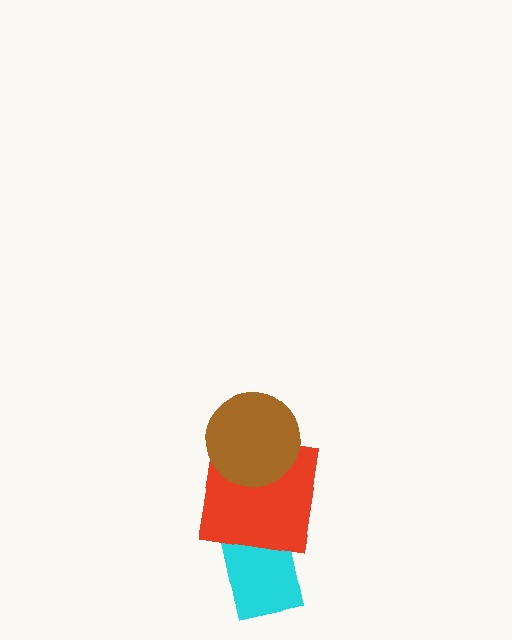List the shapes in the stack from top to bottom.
From top to bottom: the brown circle, the red square, the cyan rectangle.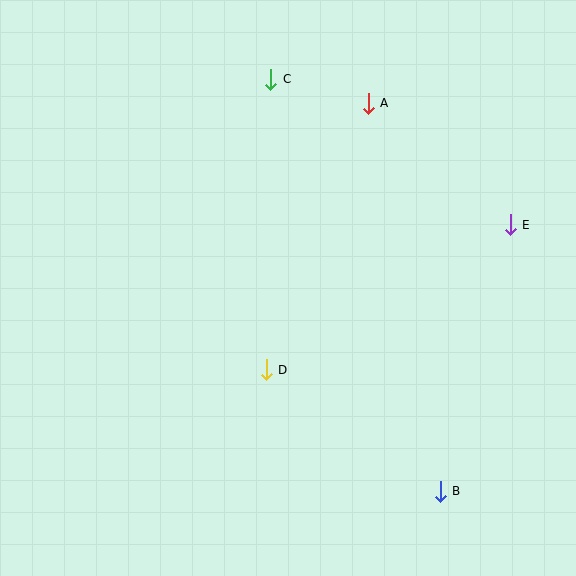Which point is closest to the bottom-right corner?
Point B is closest to the bottom-right corner.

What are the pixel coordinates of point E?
Point E is at (510, 225).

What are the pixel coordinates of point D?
Point D is at (266, 370).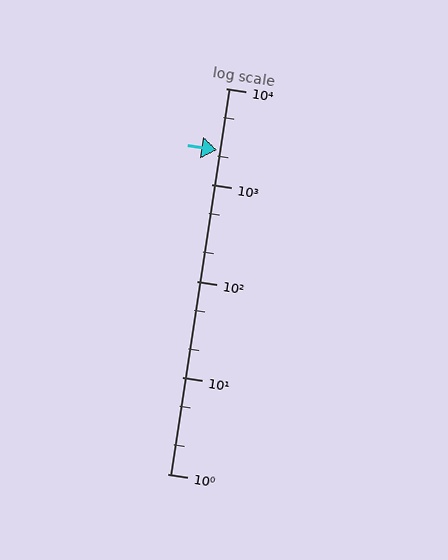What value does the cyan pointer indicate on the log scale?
The pointer indicates approximately 2300.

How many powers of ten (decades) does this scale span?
The scale spans 4 decades, from 1 to 10000.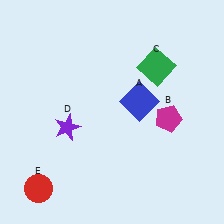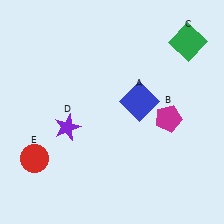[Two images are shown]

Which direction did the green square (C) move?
The green square (C) moved right.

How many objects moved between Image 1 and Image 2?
2 objects moved between the two images.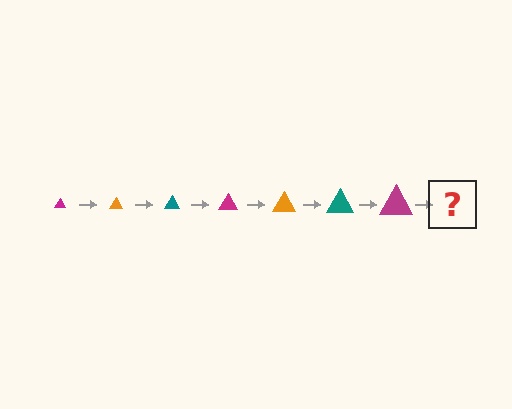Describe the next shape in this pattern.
It should be an orange triangle, larger than the previous one.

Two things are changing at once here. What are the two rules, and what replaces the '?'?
The two rules are that the triangle grows larger each step and the color cycles through magenta, orange, and teal. The '?' should be an orange triangle, larger than the previous one.